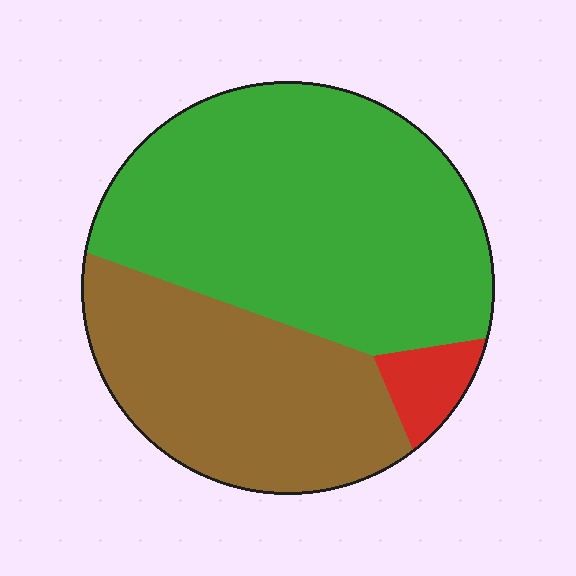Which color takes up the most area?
Green, at roughly 60%.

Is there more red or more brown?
Brown.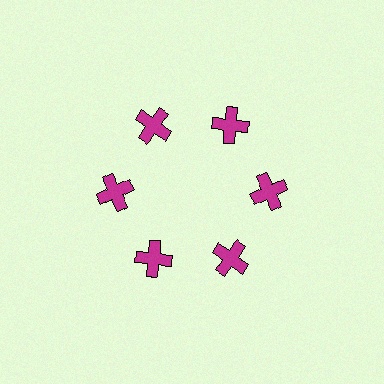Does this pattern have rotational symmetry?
Yes, this pattern has 6-fold rotational symmetry. It looks the same after rotating 60 degrees around the center.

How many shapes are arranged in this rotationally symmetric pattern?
There are 6 shapes, arranged in 6 groups of 1.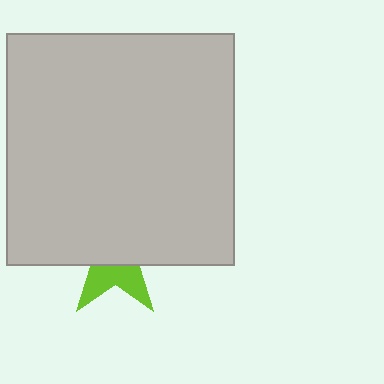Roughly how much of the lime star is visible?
A small part of it is visible (roughly 37%).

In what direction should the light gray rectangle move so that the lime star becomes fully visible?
The light gray rectangle should move up. That is the shortest direction to clear the overlap and leave the lime star fully visible.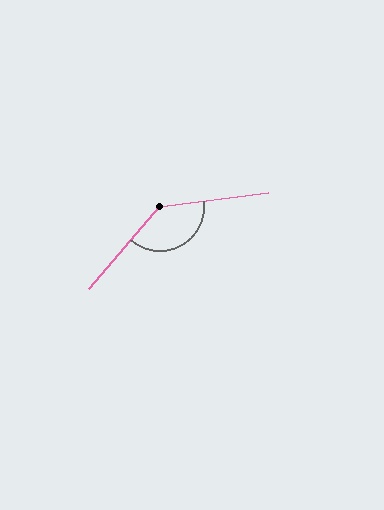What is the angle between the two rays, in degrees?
Approximately 138 degrees.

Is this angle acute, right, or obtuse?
It is obtuse.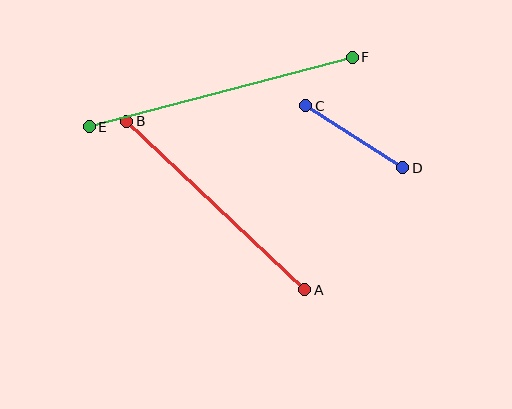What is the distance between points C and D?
The distance is approximately 115 pixels.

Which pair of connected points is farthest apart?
Points E and F are farthest apart.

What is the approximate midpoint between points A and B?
The midpoint is at approximately (216, 206) pixels.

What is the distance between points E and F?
The distance is approximately 272 pixels.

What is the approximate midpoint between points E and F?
The midpoint is at approximately (221, 92) pixels.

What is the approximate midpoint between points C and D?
The midpoint is at approximately (354, 137) pixels.